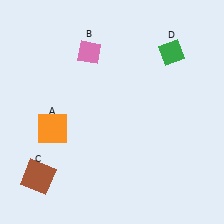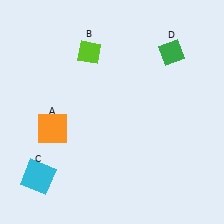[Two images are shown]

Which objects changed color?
B changed from pink to lime. C changed from brown to cyan.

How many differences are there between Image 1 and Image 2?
There are 2 differences between the two images.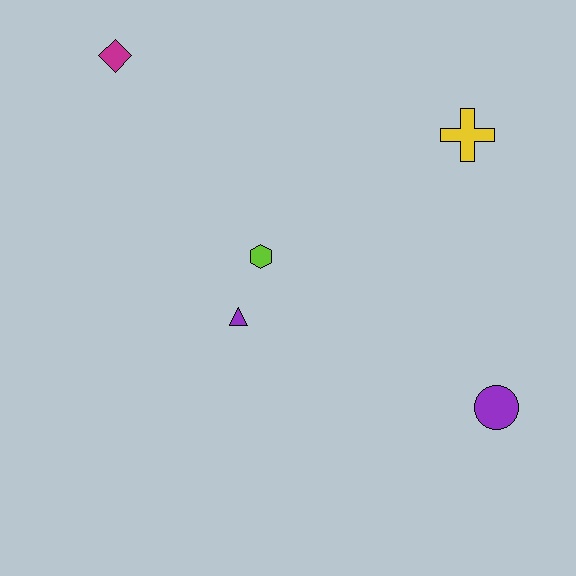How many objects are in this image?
There are 5 objects.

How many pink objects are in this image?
There are no pink objects.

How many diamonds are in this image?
There is 1 diamond.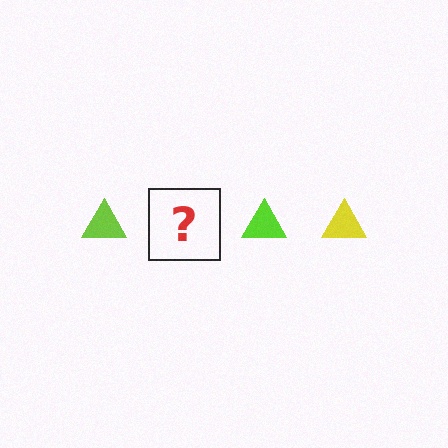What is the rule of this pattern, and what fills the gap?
The rule is that the pattern cycles through lime, yellow triangles. The gap should be filled with a yellow triangle.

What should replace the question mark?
The question mark should be replaced with a yellow triangle.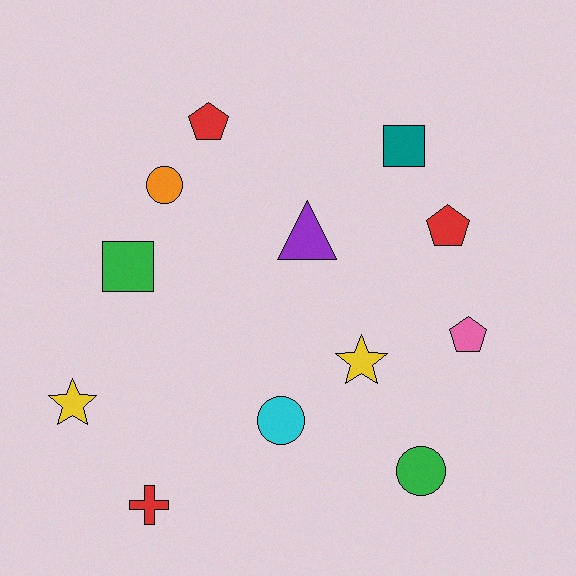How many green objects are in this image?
There are 2 green objects.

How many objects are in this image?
There are 12 objects.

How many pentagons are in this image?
There are 3 pentagons.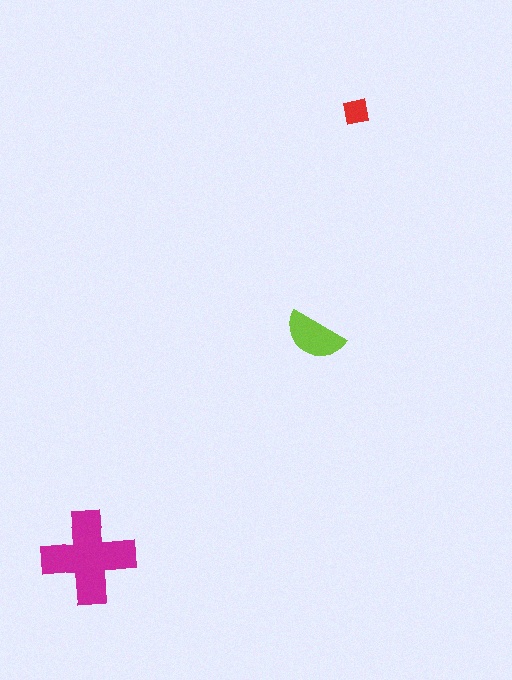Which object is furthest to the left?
The magenta cross is leftmost.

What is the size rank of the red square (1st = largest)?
3rd.